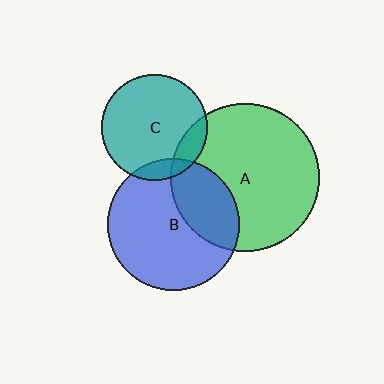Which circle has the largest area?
Circle A (green).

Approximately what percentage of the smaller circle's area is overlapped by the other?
Approximately 15%.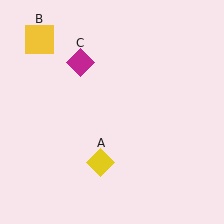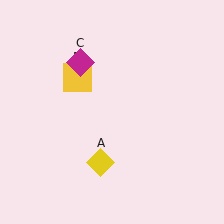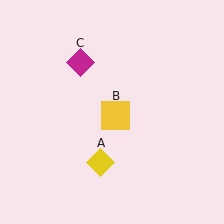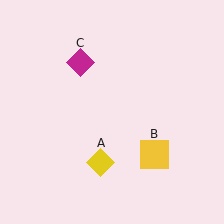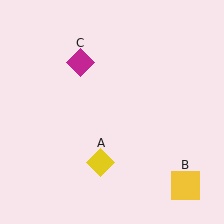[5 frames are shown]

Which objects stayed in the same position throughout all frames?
Yellow diamond (object A) and magenta diamond (object C) remained stationary.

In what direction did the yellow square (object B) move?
The yellow square (object B) moved down and to the right.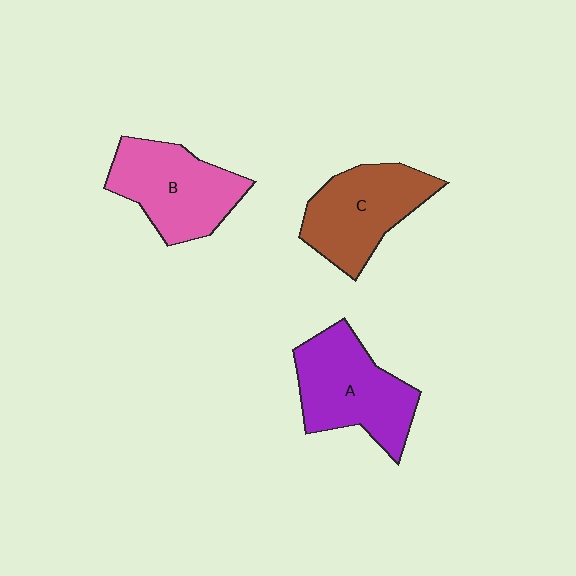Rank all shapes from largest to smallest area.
From largest to smallest: A (purple), B (pink), C (brown).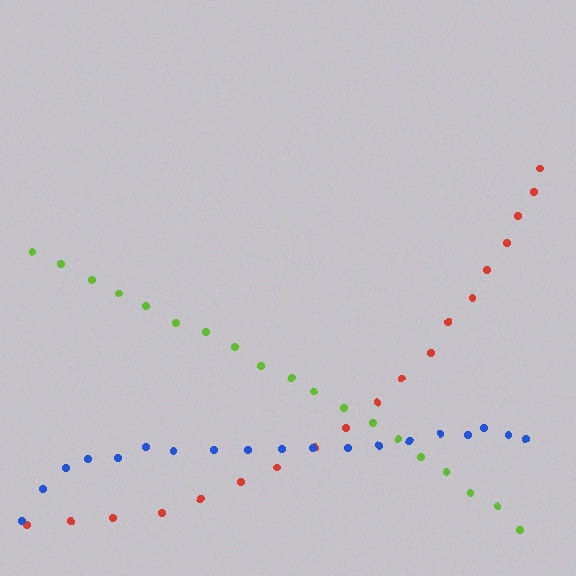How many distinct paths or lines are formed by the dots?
There are 3 distinct paths.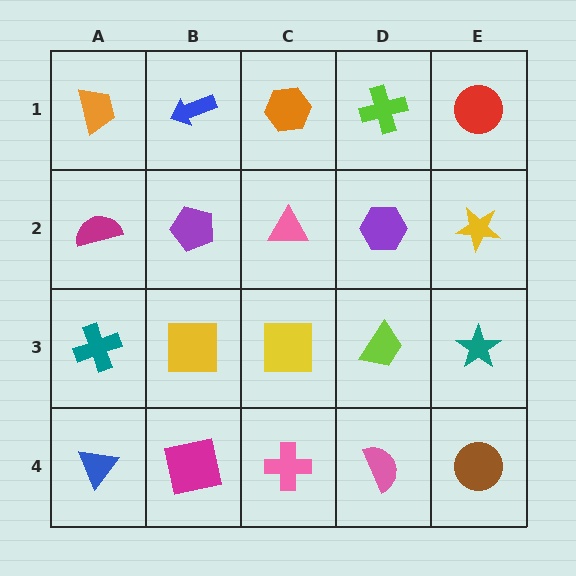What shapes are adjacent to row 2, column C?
An orange hexagon (row 1, column C), a yellow square (row 3, column C), a purple pentagon (row 2, column B), a purple hexagon (row 2, column D).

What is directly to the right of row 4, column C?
A pink semicircle.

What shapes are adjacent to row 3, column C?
A pink triangle (row 2, column C), a pink cross (row 4, column C), a yellow square (row 3, column B), a lime trapezoid (row 3, column D).